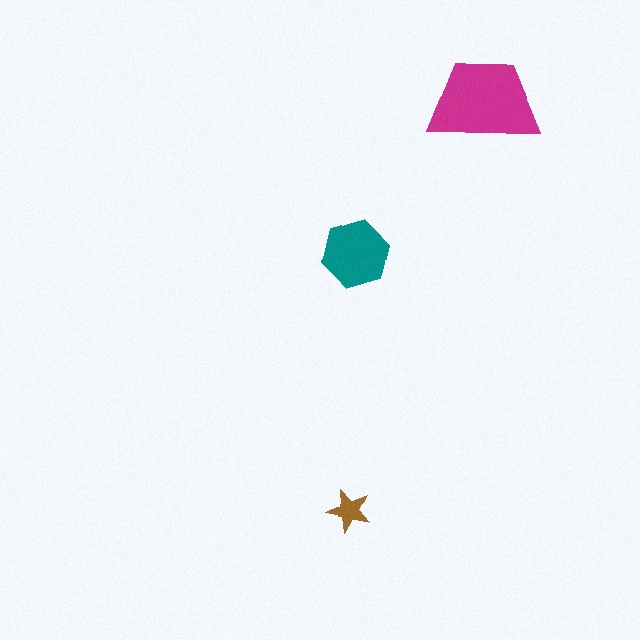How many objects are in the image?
There are 3 objects in the image.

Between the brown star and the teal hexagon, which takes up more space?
The teal hexagon.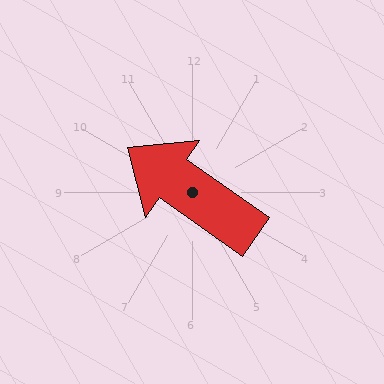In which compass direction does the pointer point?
Northwest.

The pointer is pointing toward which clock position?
Roughly 10 o'clock.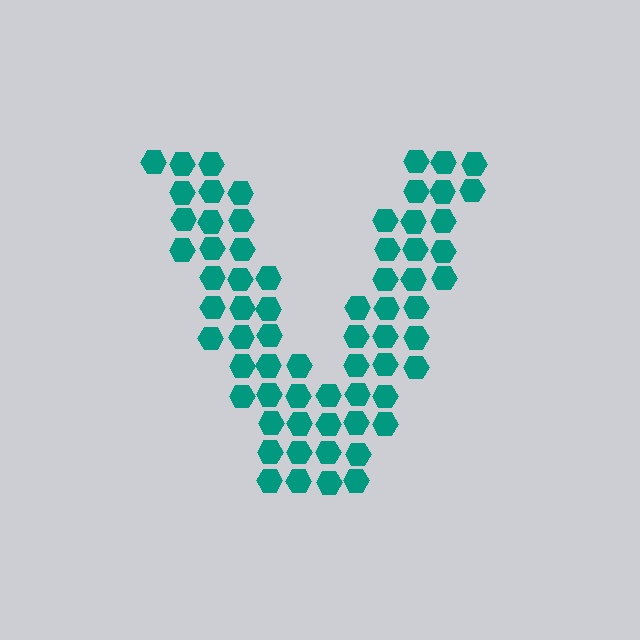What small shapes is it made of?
It is made of small hexagons.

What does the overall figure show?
The overall figure shows the letter V.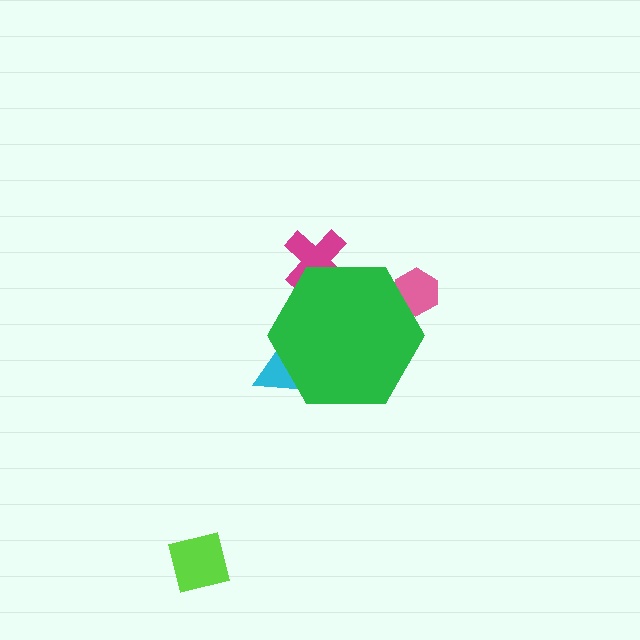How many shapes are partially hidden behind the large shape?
3 shapes are partially hidden.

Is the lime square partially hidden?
No, the lime square is fully visible.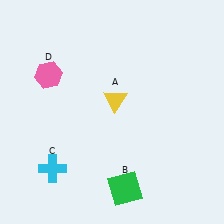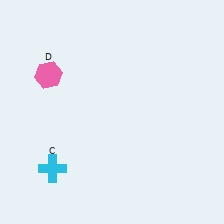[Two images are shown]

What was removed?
The yellow triangle (A), the green square (B) were removed in Image 2.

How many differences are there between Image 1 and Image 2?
There are 2 differences between the two images.